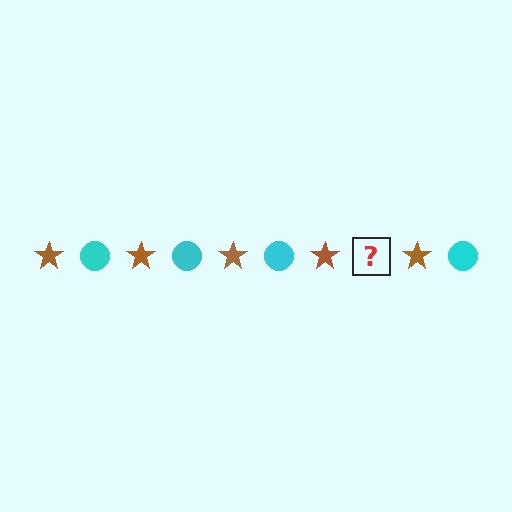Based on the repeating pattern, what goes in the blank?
The blank should be a cyan circle.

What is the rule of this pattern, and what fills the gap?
The rule is that the pattern alternates between brown star and cyan circle. The gap should be filled with a cyan circle.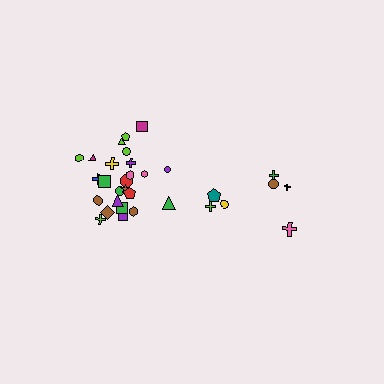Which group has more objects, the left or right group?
The left group.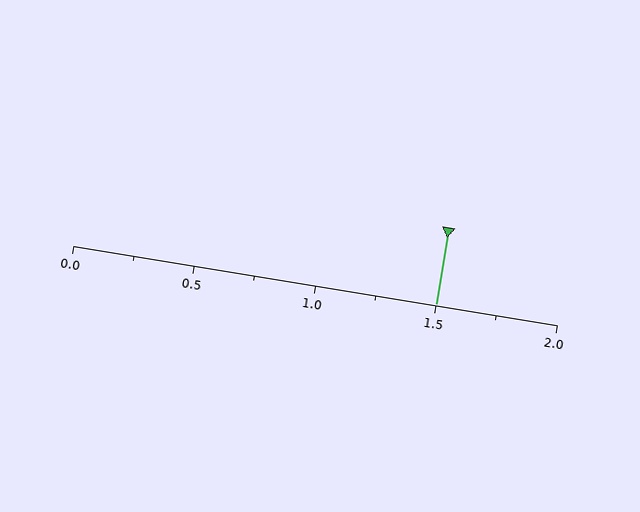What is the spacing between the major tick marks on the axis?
The major ticks are spaced 0.5 apart.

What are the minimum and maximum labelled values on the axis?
The axis runs from 0.0 to 2.0.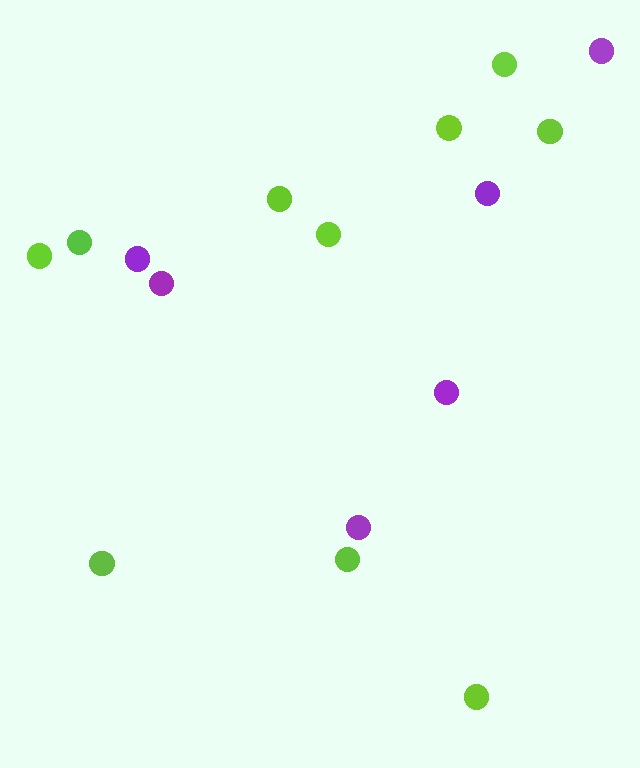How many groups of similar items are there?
There are 2 groups: one group of purple circles (6) and one group of lime circles (10).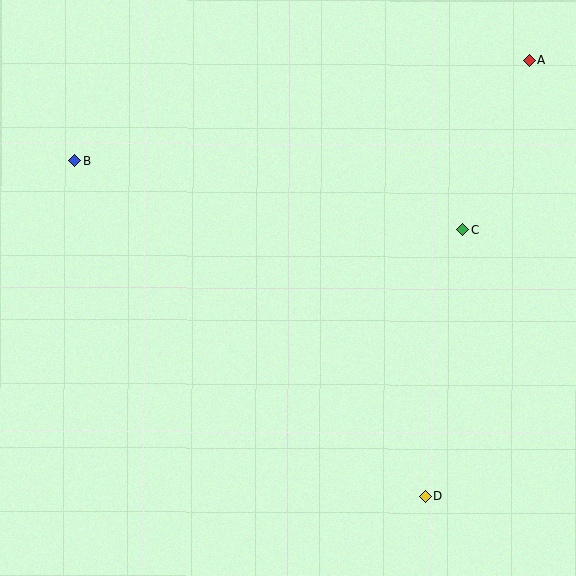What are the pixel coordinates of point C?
Point C is at (463, 229).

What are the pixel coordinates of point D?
Point D is at (425, 496).